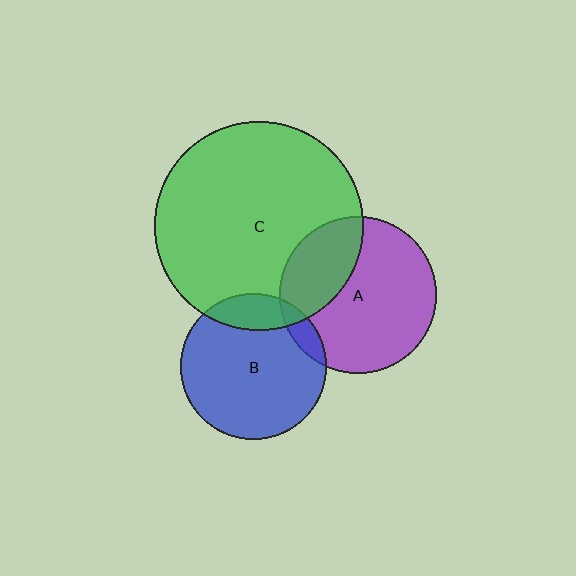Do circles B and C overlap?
Yes.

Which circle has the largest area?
Circle C (green).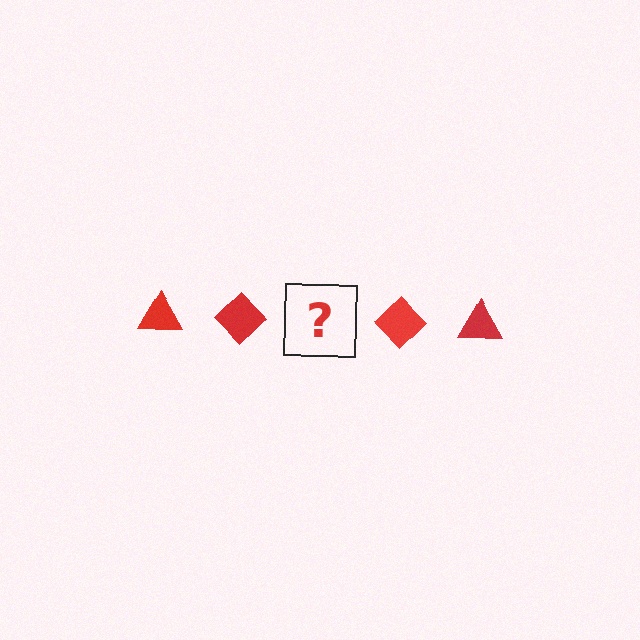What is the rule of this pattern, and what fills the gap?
The rule is that the pattern cycles through triangle, diamond shapes in red. The gap should be filled with a red triangle.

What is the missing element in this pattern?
The missing element is a red triangle.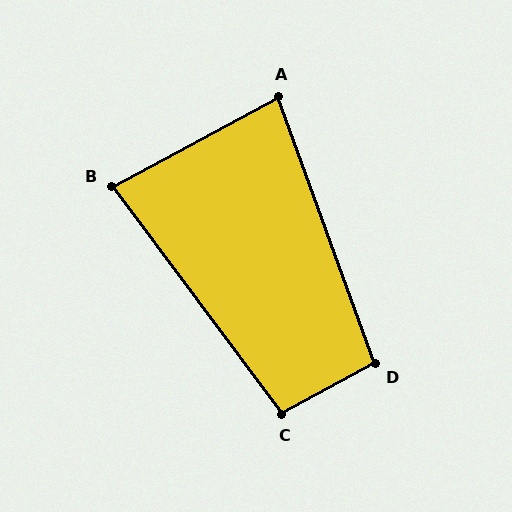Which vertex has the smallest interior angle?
B, at approximately 82 degrees.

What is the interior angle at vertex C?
Approximately 98 degrees (obtuse).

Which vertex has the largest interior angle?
D, at approximately 98 degrees.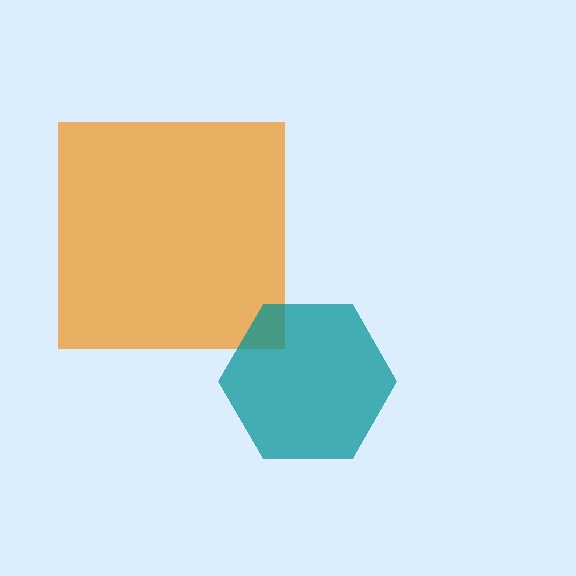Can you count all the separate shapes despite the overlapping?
Yes, there are 2 separate shapes.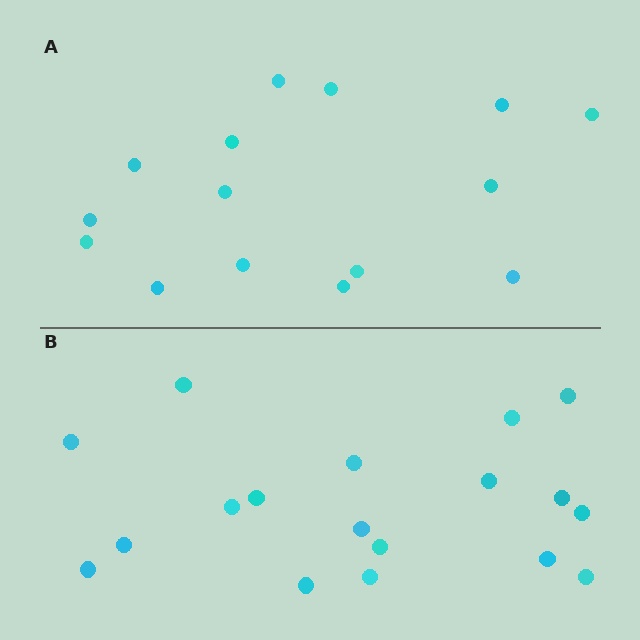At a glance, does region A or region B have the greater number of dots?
Region B (the bottom region) has more dots.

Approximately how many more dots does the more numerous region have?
Region B has just a few more — roughly 2 or 3 more dots than region A.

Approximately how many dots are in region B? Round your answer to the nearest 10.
About 20 dots. (The exact count is 18, which rounds to 20.)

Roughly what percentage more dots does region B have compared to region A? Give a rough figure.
About 20% more.